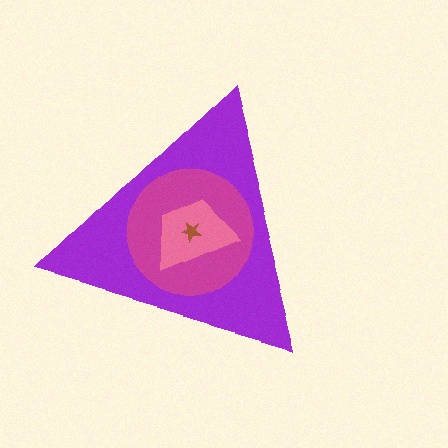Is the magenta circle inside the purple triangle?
Yes.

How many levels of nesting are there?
4.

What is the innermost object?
The brown star.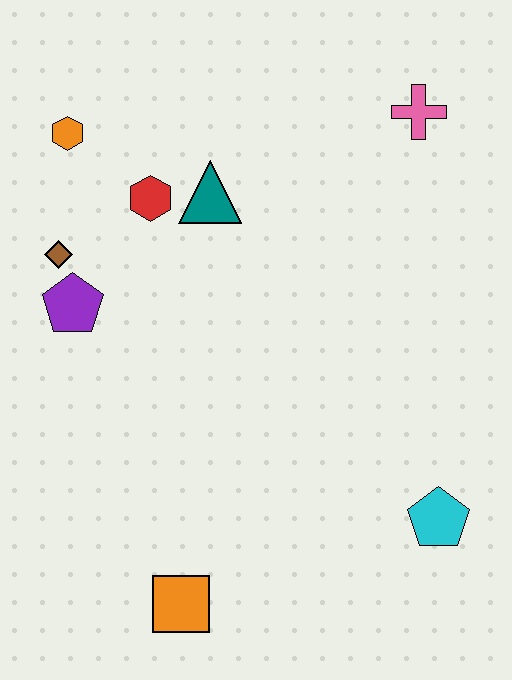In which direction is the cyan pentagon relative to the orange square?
The cyan pentagon is to the right of the orange square.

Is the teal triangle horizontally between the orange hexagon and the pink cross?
Yes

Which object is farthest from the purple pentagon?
The cyan pentagon is farthest from the purple pentagon.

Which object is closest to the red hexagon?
The teal triangle is closest to the red hexagon.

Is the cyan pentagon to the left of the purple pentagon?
No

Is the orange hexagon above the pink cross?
No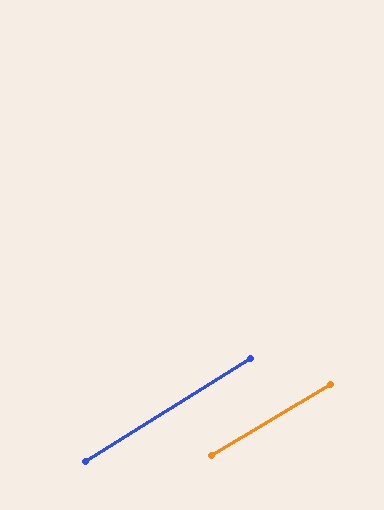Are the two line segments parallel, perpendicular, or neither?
Parallel — their directions differ by only 1.4°.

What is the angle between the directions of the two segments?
Approximately 1 degree.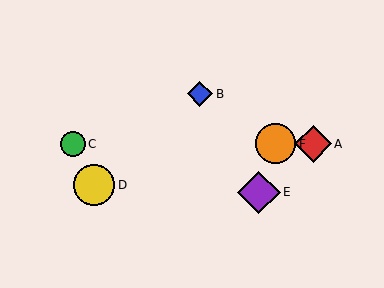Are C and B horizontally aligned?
No, C is at y≈144 and B is at y≈94.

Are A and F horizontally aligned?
Yes, both are at y≈144.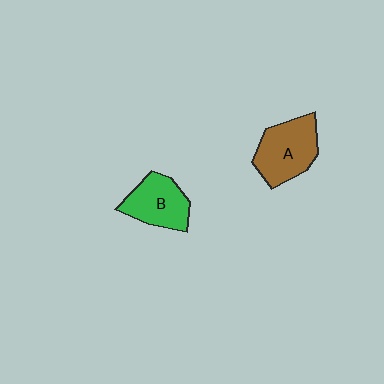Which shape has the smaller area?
Shape B (green).